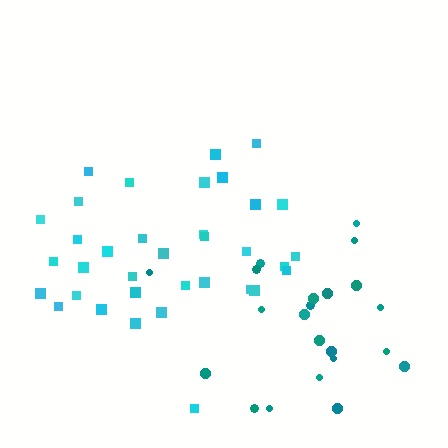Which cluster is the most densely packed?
Teal.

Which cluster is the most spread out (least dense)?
Cyan.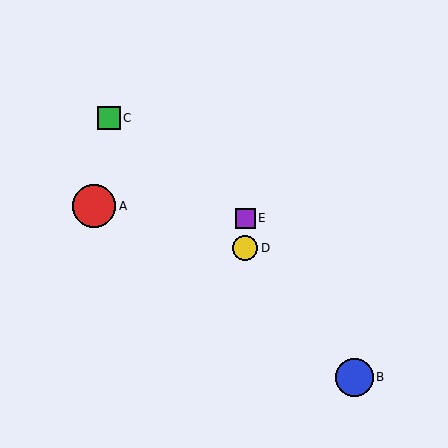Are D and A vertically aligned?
No, D is at x≈245 and A is at x≈94.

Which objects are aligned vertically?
Objects D, E are aligned vertically.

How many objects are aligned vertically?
2 objects (D, E) are aligned vertically.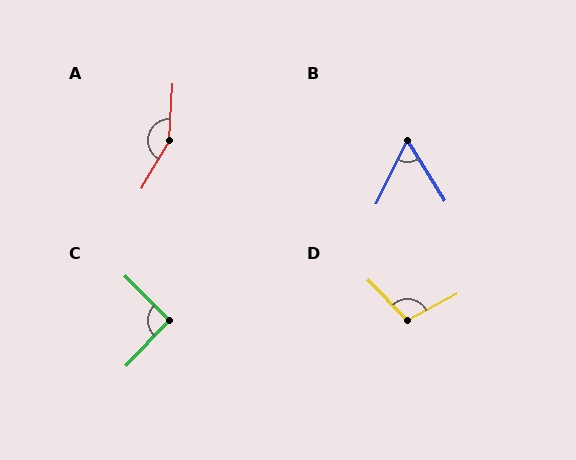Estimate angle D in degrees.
Approximately 106 degrees.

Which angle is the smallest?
B, at approximately 58 degrees.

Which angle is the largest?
A, at approximately 153 degrees.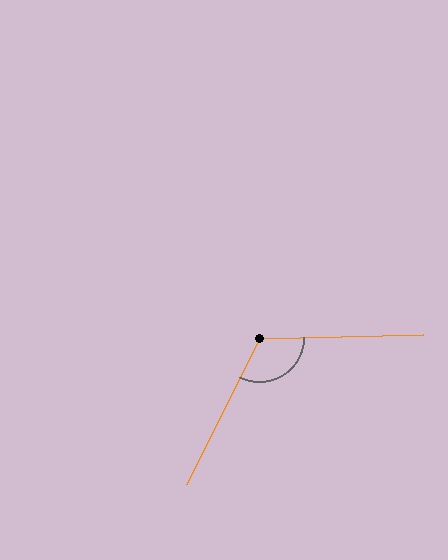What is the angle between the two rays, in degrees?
Approximately 118 degrees.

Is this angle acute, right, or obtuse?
It is obtuse.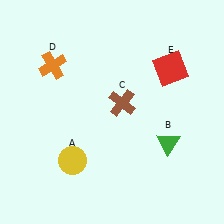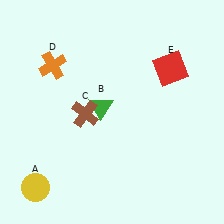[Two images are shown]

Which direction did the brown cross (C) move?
The brown cross (C) moved left.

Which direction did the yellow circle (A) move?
The yellow circle (A) moved left.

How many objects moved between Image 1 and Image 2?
3 objects moved between the two images.